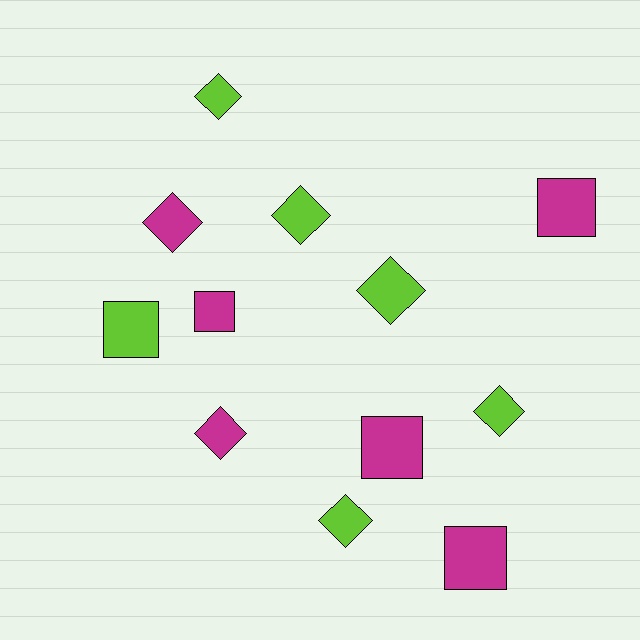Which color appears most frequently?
Lime, with 6 objects.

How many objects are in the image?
There are 12 objects.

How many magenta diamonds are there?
There are 2 magenta diamonds.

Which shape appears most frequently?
Diamond, with 7 objects.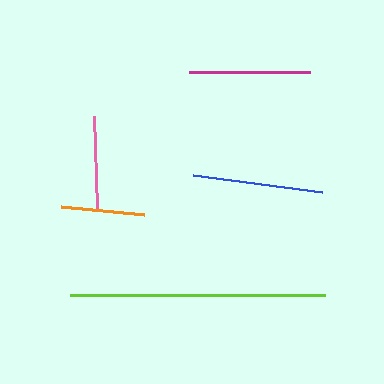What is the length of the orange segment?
The orange segment is approximately 84 pixels long.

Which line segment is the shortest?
The orange line is the shortest at approximately 84 pixels.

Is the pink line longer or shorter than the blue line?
The blue line is longer than the pink line.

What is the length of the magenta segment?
The magenta segment is approximately 121 pixels long.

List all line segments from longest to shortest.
From longest to shortest: lime, blue, magenta, pink, orange.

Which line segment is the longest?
The lime line is the longest at approximately 255 pixels.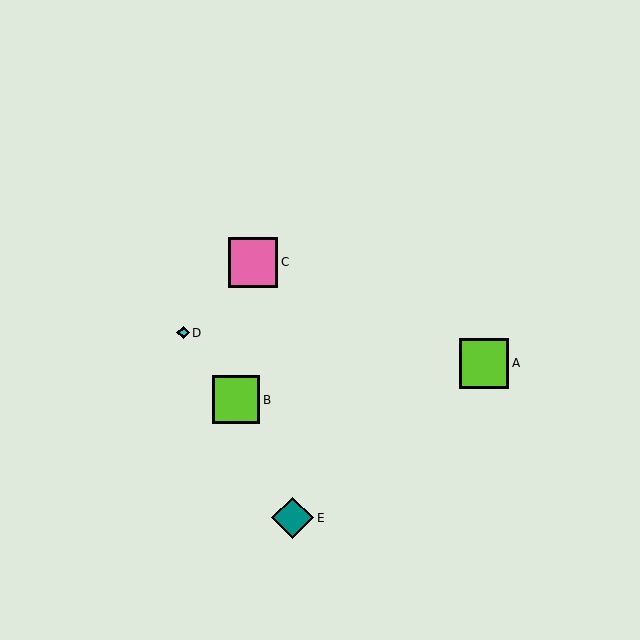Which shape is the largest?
The lime square (labeled A) is the largest.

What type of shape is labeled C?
Shape C is a pink square.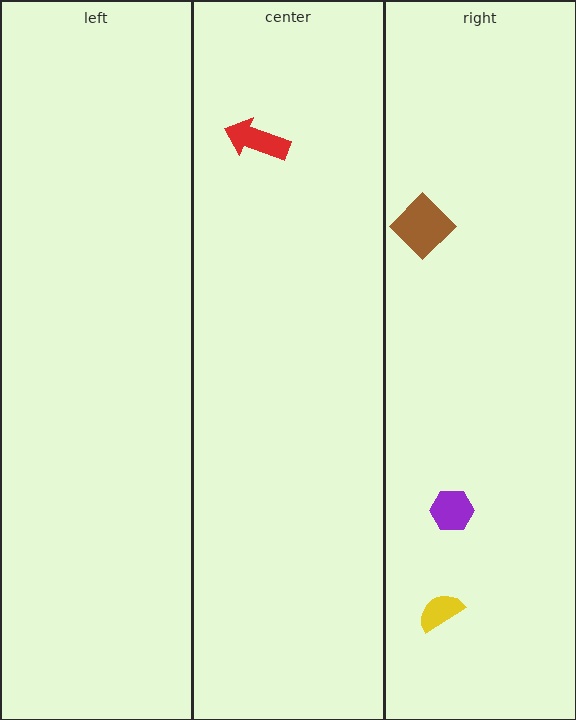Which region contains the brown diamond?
The right region.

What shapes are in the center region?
The red arrow.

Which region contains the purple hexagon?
The right region.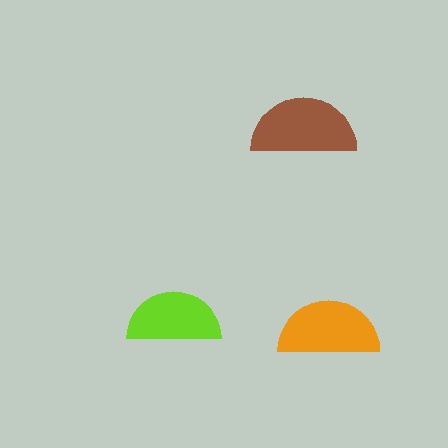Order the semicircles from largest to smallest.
the brown one, the orange one, the lime one.